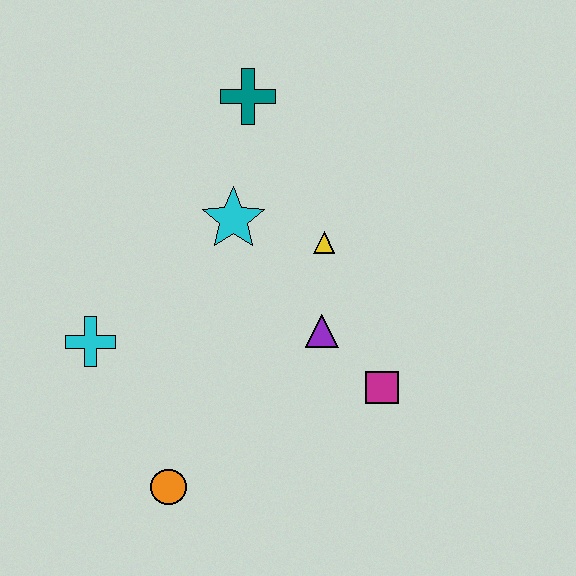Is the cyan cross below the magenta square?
No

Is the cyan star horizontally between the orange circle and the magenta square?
Yes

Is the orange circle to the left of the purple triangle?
Yes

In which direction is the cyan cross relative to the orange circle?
The cyan cross is above the orange circle.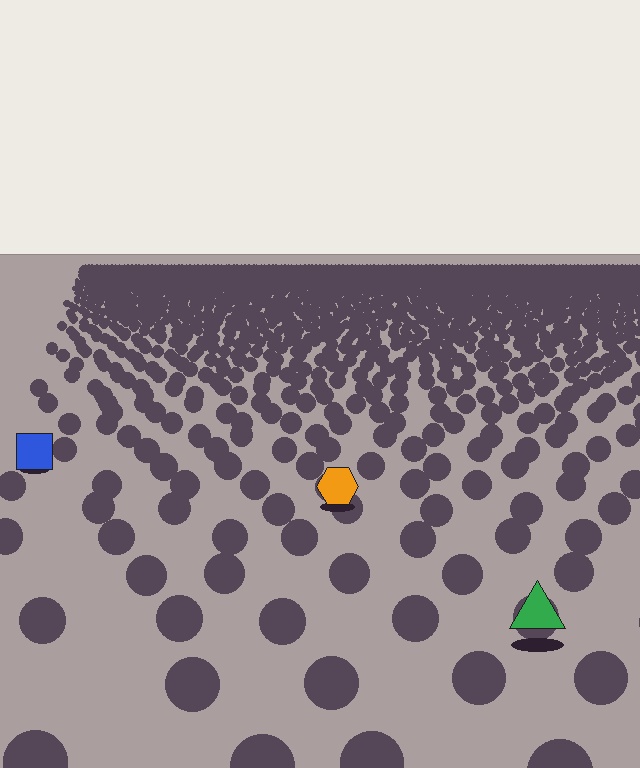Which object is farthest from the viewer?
The blue square is farthest from the viewer. It appears smaller and the ground texture around it is denser.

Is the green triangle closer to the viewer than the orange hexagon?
Yes. The green triangle is closer — you can tell from the texture gradient: the ground texture is coarser near it.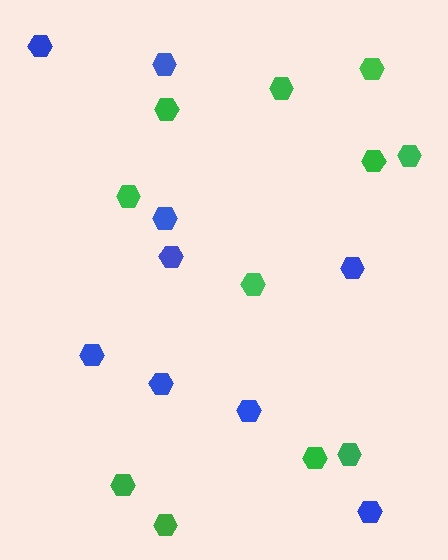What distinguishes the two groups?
There are 2 groups: one group of green hexagons (11) and one group of blue hexagons (9).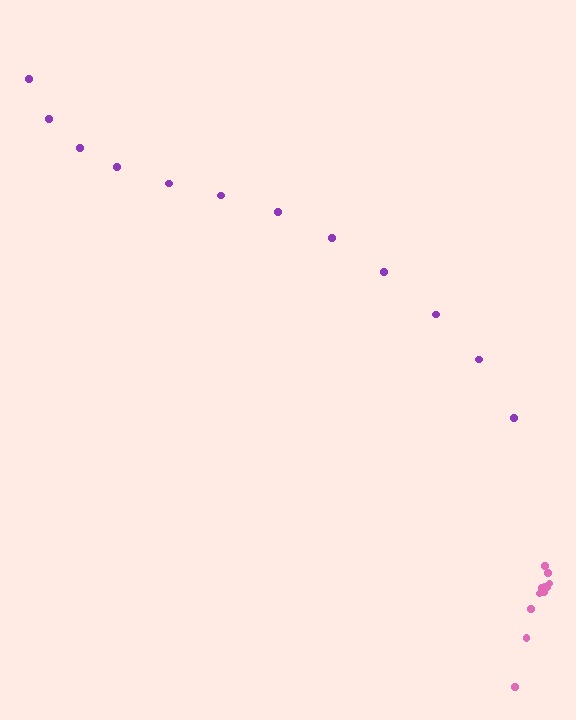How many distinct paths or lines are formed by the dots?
There are 2 distinct paths.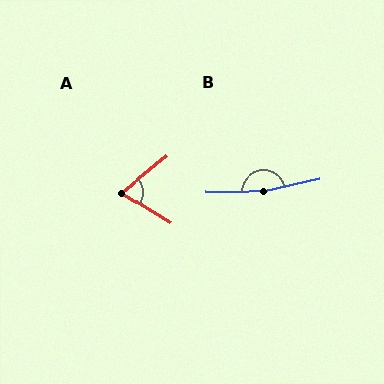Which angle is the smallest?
A, at approximately 71 degrees.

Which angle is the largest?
B, at approximately 167 degrees.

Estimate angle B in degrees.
Approximately 167 degrees.